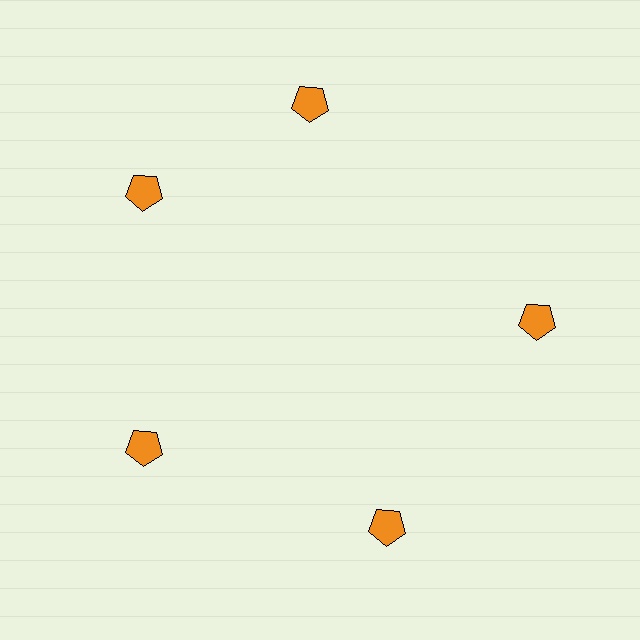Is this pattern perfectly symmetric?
No. The 5 orange pentagons are arranged in a ring, but one element near the 1 o'clock position is rotated out of alignment along the ring, breaking the 5-fold rotational symmetry.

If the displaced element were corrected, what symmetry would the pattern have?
It would have 5-fold rotational symmetry — the pattern would map onto itself every 72 degrees.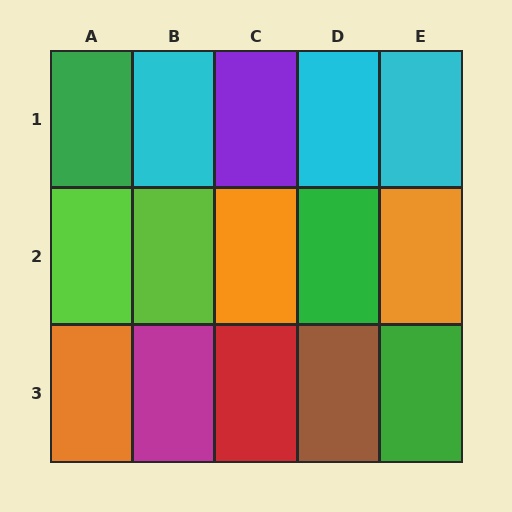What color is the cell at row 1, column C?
Purple.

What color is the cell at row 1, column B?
Cyan.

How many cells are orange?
3 cells are orange.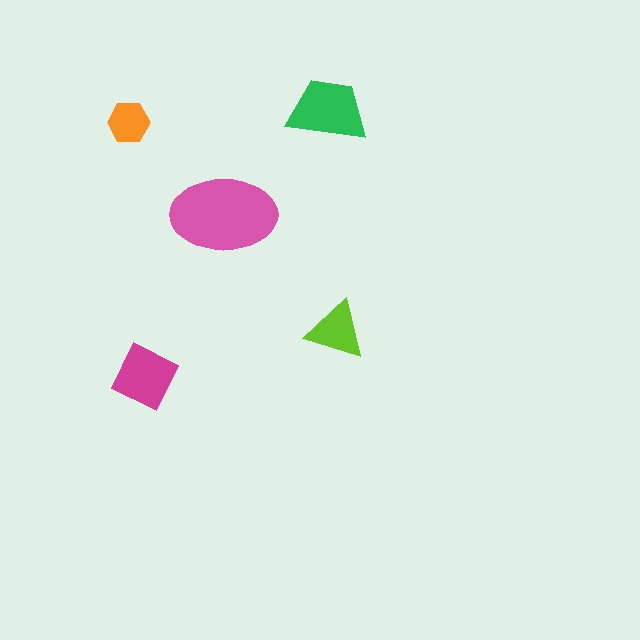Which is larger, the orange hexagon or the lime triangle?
The lime triangle.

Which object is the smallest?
The orange hexagon.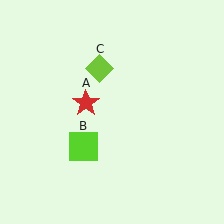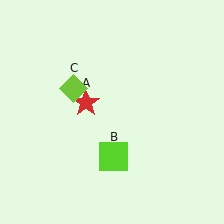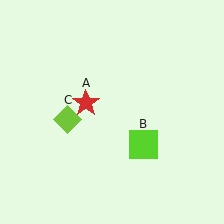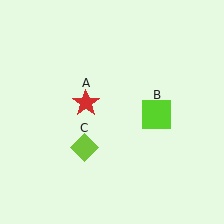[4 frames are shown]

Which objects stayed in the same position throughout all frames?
Red star (object A) remained stationary.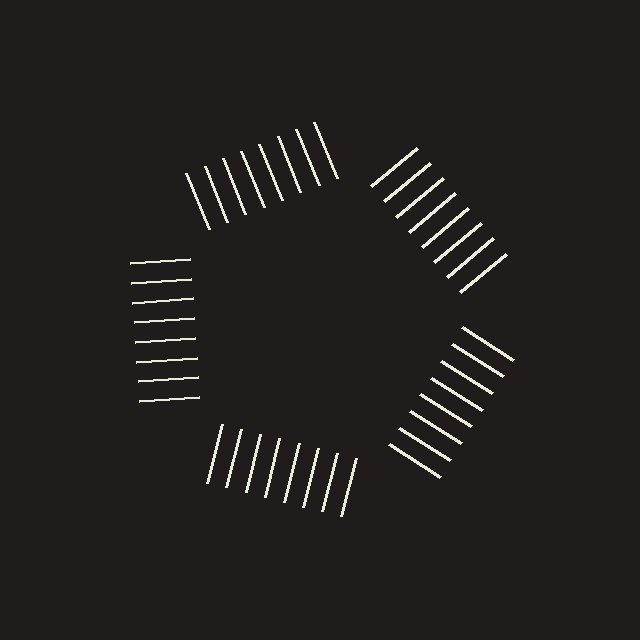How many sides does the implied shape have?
5 sides — the line-ends trace a pentagon.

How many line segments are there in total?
40 — 8 along each of the 5 edges.